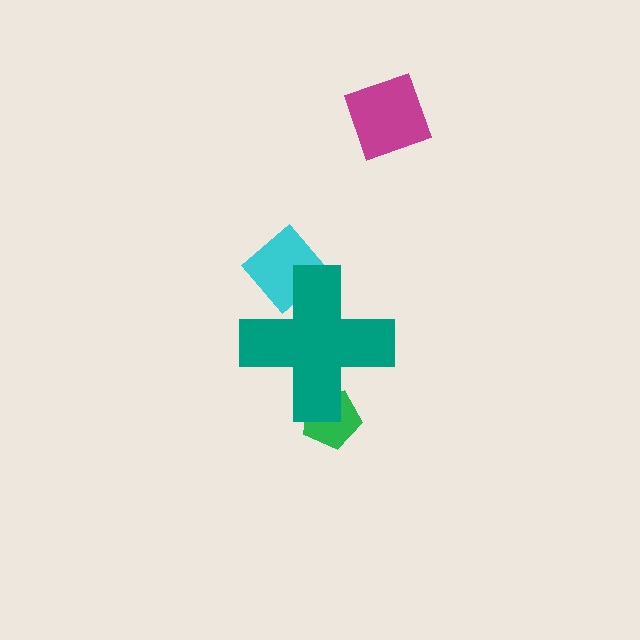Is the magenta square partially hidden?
No, the magenta square is fully visible.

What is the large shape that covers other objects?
A teal cross.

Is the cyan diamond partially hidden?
Yes, the cyan diamond is partially hidden behind the teal cross.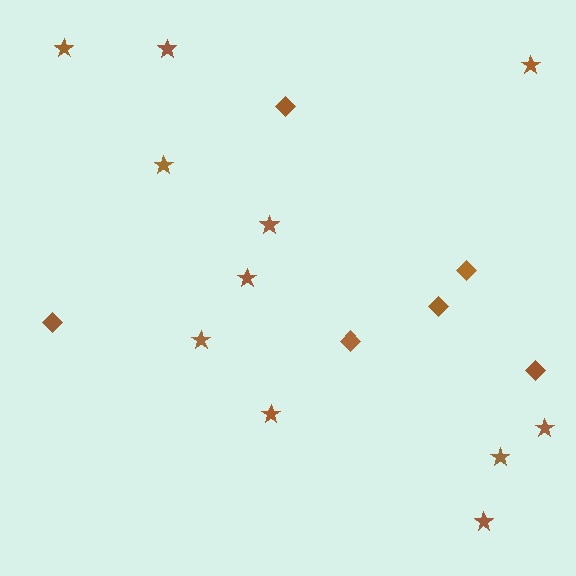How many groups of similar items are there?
There are 2 groups: one group of stars (11) and one group of diamonds (6).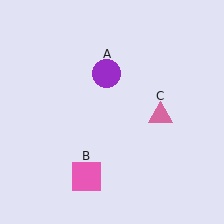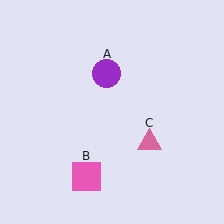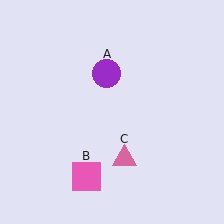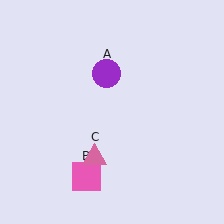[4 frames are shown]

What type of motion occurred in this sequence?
The pink triangle (object C) rotated clockwise around the center of the scene.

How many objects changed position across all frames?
1 object changed position: pink triangle (object C).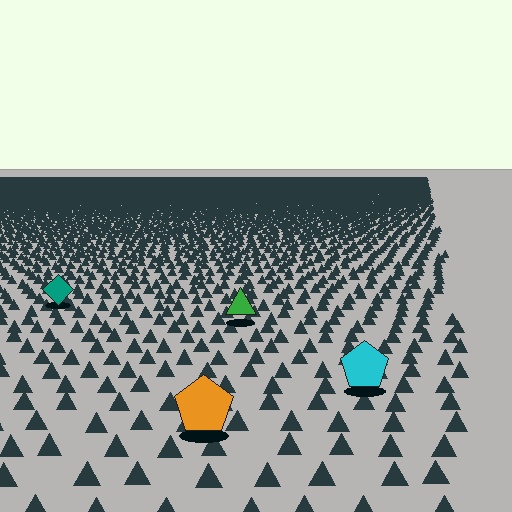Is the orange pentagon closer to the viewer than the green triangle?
Yes. The orange pentagon is closer — you can tell from the texture gradient: the ground texture is coarser near it.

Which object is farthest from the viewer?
The teal diamond is farthest from the viewer. It appears smaller and the ground texture around it is denser.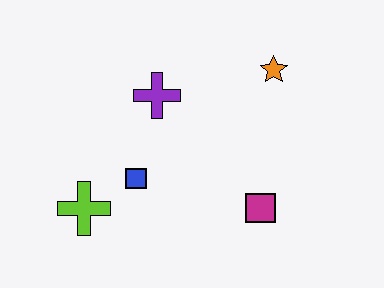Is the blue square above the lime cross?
Yes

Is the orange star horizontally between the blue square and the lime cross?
No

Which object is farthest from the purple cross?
The magenta square is farthest from the purple cross.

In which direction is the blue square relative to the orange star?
The blue square is to the left of the orange star.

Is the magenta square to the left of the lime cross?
No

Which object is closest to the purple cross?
The blue square is closest to the purple cross.